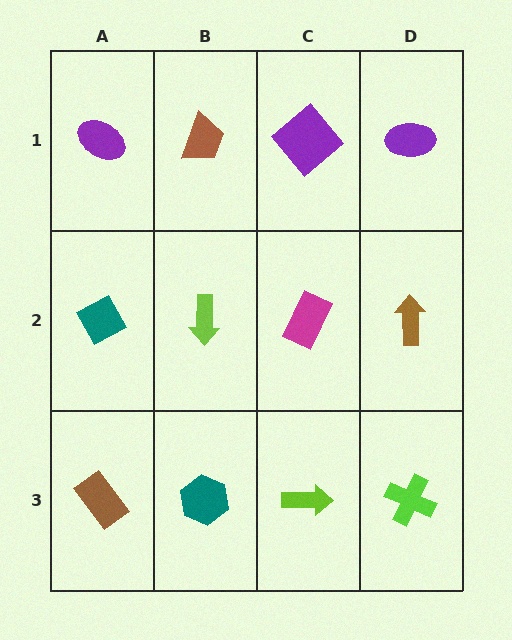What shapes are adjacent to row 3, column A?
A teal diamond (row 2, column A), a teal hexagon (row 3, column B).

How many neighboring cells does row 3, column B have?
3.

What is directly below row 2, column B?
A teal hexagon.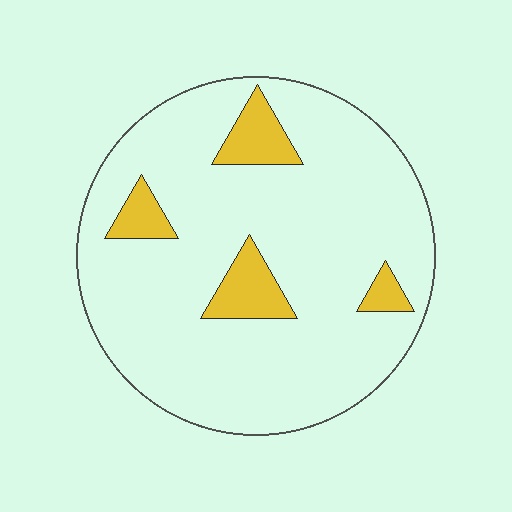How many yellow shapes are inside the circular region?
4.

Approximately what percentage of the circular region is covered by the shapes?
Approximately 10%.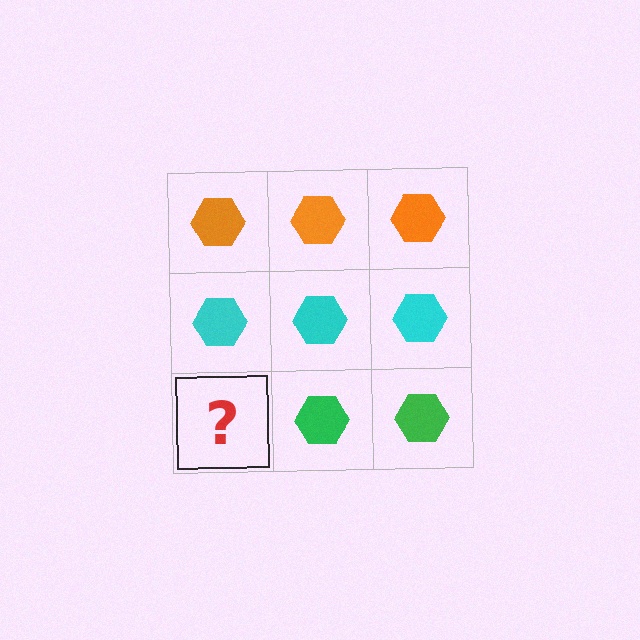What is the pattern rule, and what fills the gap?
The rule is that each row has a consistent color. The gap should be filled with a green hexagon.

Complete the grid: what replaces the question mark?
The question mark should be replaced with a green hexagon.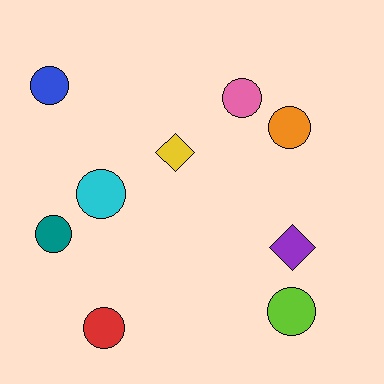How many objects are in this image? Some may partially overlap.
There are 9 objects.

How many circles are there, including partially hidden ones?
There are 7 circles.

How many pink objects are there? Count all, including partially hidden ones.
There is 1 pink object.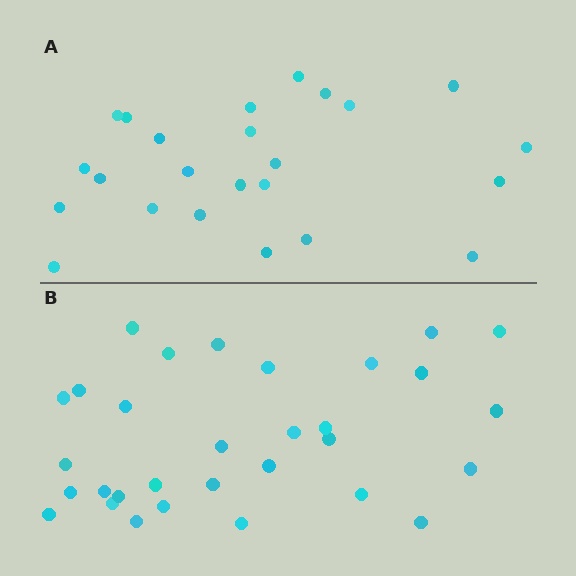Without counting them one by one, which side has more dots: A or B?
Region B (the bottom region) has more dots.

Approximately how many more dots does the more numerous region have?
Region B has roughly 8 or so more dots than region A.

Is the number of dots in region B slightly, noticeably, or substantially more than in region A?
Region B has noticeably more, but not dramatically so. The ratio is roughly 1.3 to 1.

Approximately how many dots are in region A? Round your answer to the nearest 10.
About 20 dots. (The exact count is 24, which rounds to 20.)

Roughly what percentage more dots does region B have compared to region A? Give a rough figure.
About 30% more.